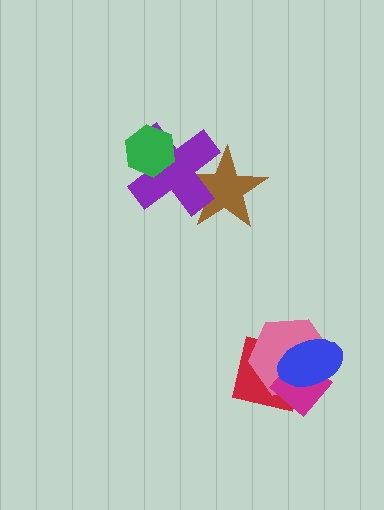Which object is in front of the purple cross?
The green hexagon is in front of the purple cross.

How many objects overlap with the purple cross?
2 objects overlap with the purple cross.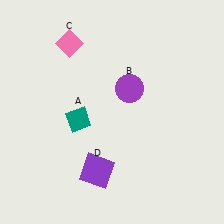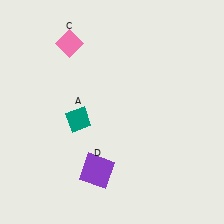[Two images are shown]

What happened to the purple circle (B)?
The purple circle (B) was removed in Image 2. It was in the top-right area of Image 1.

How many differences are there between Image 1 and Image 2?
There is 1 difference between the two images.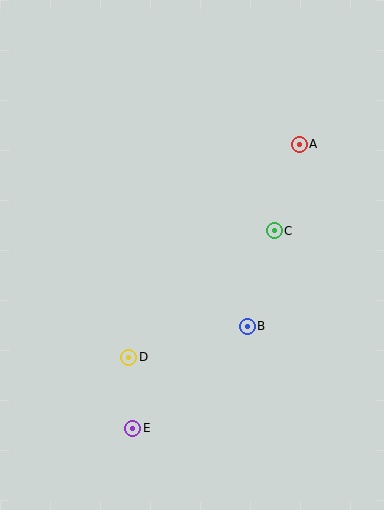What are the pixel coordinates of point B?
Point B is at (247, 326).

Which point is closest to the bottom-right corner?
Point B is closest to the bottom-right corner.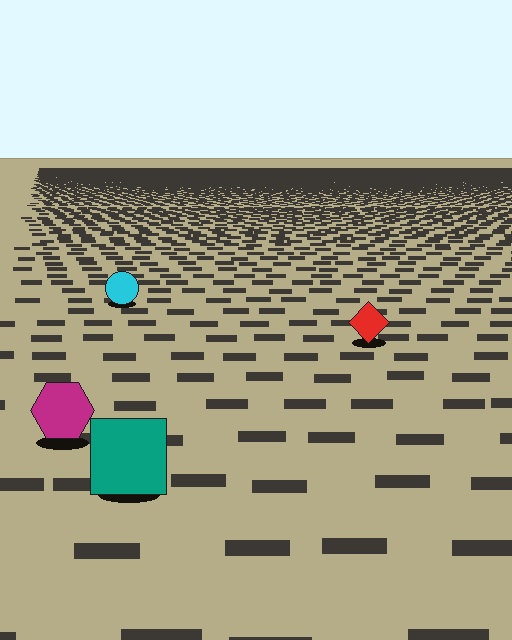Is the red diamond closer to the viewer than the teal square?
No. The teal square is closer — you can tell from the texture gradient: the ground texture is coarser near it.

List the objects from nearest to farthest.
From nearest to farthest: the teal square, the magenta hexagon, the red diamond, the cyan circle.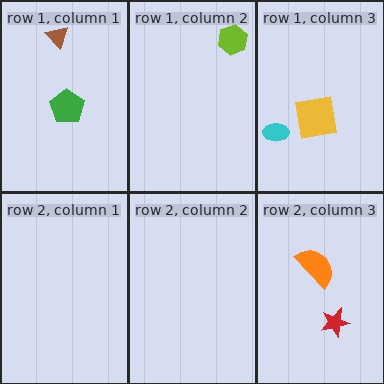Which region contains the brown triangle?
The row 1, column 1 region.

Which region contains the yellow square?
The row 1, column 3 region.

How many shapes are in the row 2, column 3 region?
2.